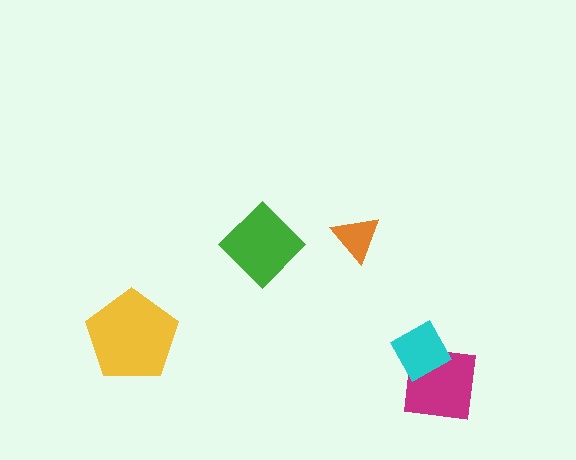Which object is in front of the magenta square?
The cyan diamond is in front of the magenta square.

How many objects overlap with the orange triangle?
0 objects overlap with the orange triangle.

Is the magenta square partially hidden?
Yes, it is partially covered by another shape.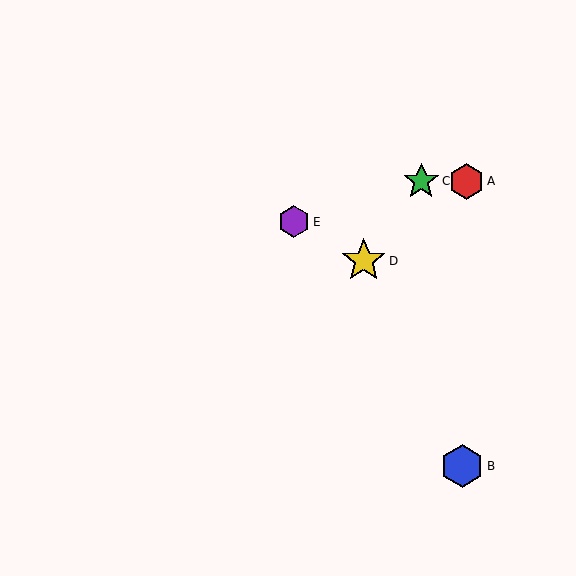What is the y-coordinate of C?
Object C is at y≈181.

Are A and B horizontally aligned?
No, A is at y≈181 and B is at y≈466.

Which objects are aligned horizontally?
Objects A, C are aligned horizontally.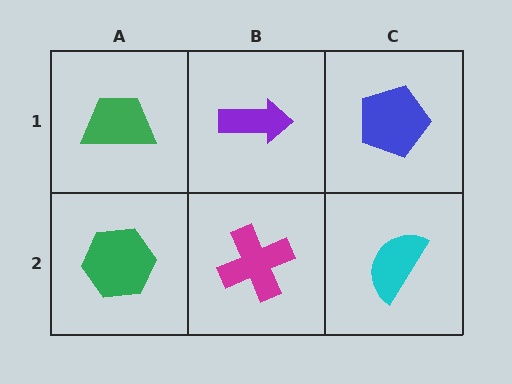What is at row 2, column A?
A green hexagon.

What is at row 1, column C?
A blue pentagon.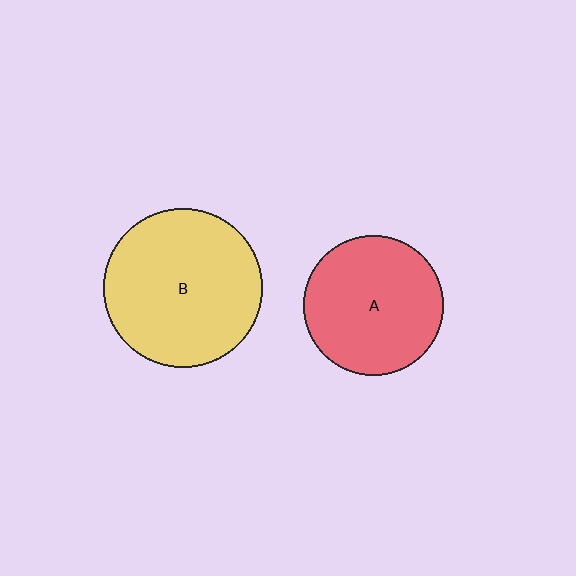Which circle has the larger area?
Circle B (yellow).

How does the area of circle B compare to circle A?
Approximately 1.3 times.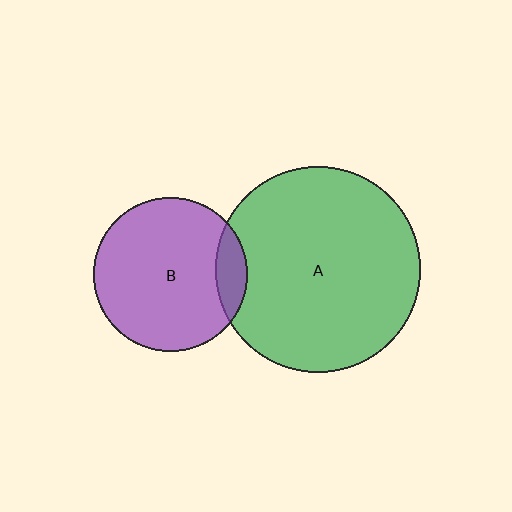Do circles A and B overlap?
Yes.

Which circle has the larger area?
Circle A (green).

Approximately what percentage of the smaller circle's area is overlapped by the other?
Approximately 10%.